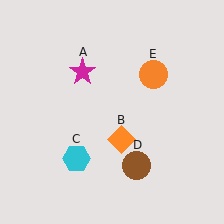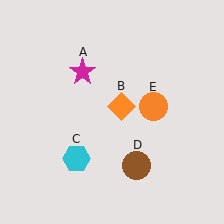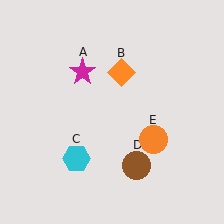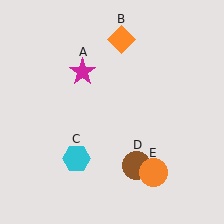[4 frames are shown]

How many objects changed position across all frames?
2 objects changed position: orange diamond (object B), orange circle (object E).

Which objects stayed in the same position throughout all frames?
Magenta star (object A) and cyan hexagon (object C) and brown circle (object D) remained stationary.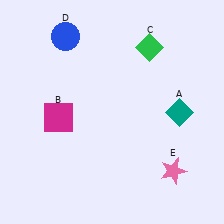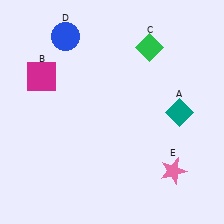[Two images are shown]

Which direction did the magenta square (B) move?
The magenta square (B) moved up.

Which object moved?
The magenta square (B) moved up.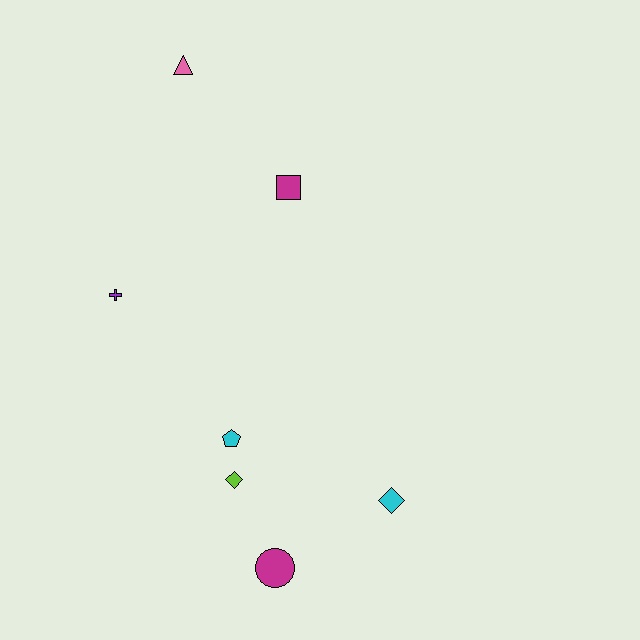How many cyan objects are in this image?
There are 2 cyan objects.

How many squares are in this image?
There is 1 square.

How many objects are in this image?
There are 7 objects.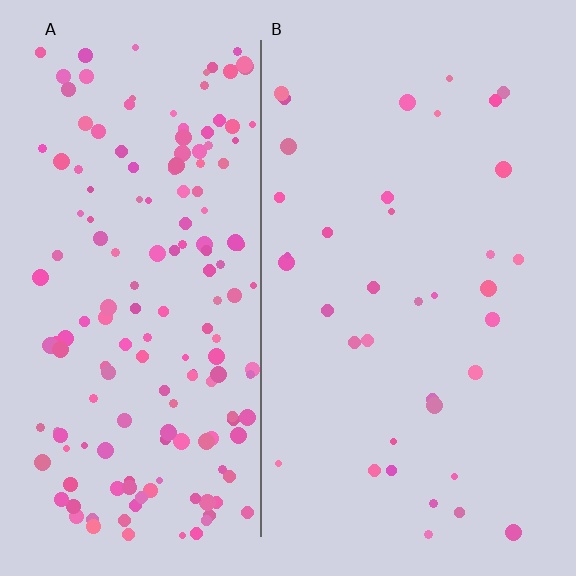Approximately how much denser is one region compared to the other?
Approximately 4.5× — region A over region B.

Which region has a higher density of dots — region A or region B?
A (the left).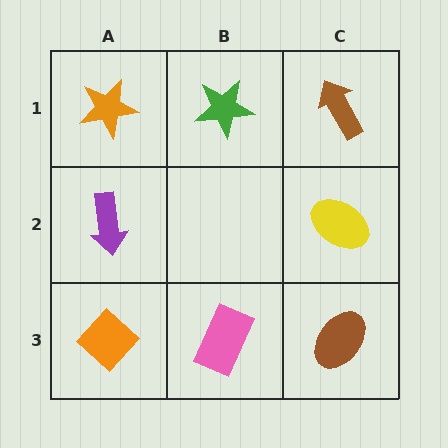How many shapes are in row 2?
2 shapes.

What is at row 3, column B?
A pink rectangle.